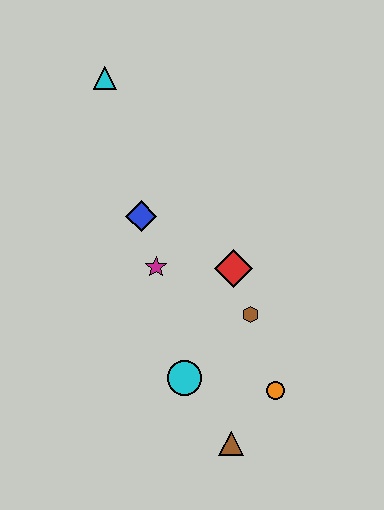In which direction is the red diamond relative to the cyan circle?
The red diamond is above the cyan circle.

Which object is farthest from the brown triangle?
The cyan triangle is farthest from the brown triangle.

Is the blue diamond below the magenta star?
No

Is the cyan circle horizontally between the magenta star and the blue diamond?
No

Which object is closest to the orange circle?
The brown triangle is closest to the orange circle.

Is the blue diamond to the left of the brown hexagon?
Yes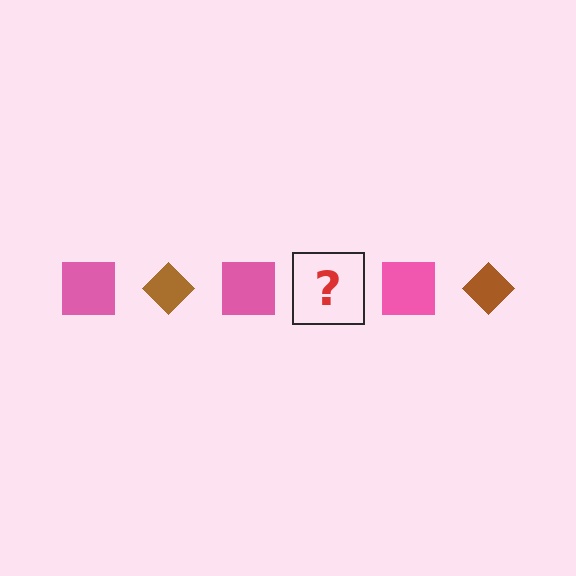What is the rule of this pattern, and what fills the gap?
The rule is that the pattern alternates between pink square and brown diamond. The gap should be filled with a brown diamond.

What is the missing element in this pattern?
The missing element is a brown diamond.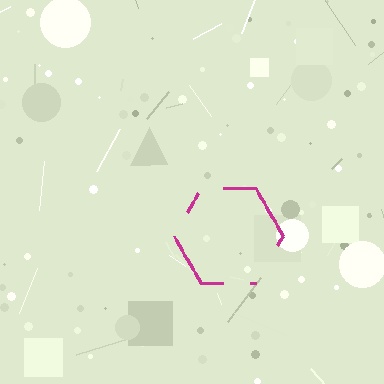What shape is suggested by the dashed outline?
The dashed outline suggests a hexagon.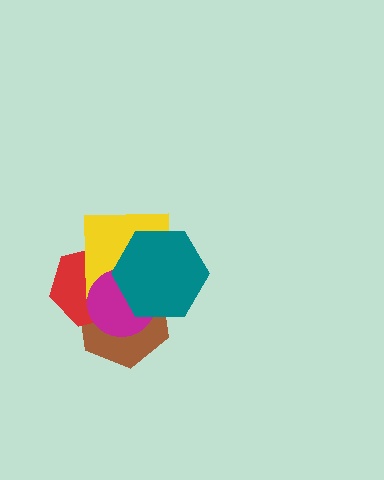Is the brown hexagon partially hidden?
Yes, it is partially covered by another shape.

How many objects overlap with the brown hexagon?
4 objects overlap with the brown hexagon.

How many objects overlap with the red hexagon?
4 objects overlap with the red hexagon.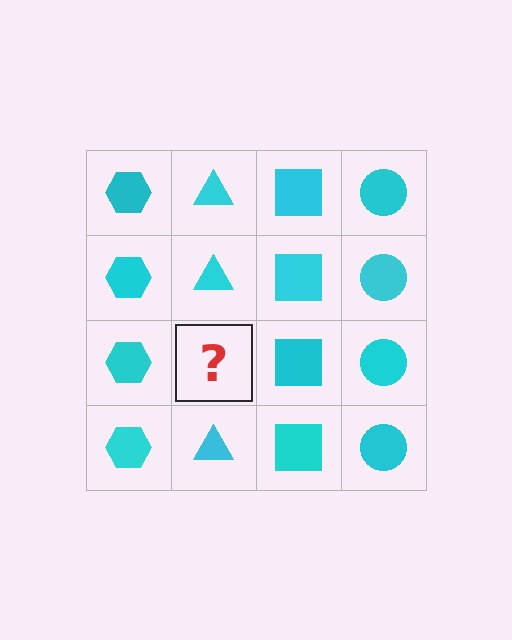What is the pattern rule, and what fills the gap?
The rule is that each column has a consistent shape. The gap should be filled with a cyan triangle.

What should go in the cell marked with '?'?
The missing cell should contain a cyan triangle.